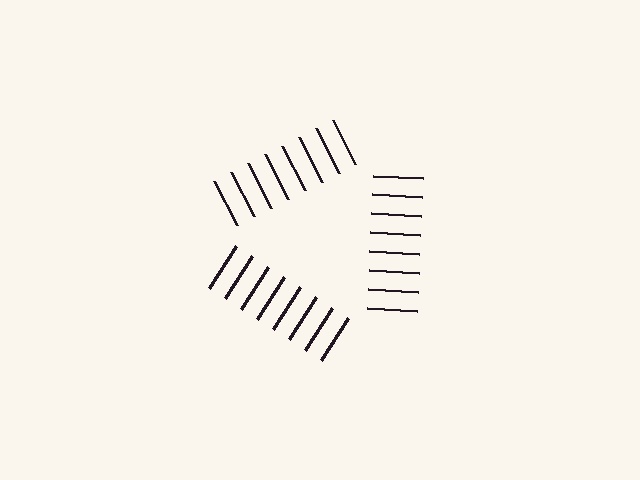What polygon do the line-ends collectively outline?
An illusory triangle — the line segments terminate on its edges but no continuous stroke is drawn.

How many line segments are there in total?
24 — 8 along each of the 3 edges.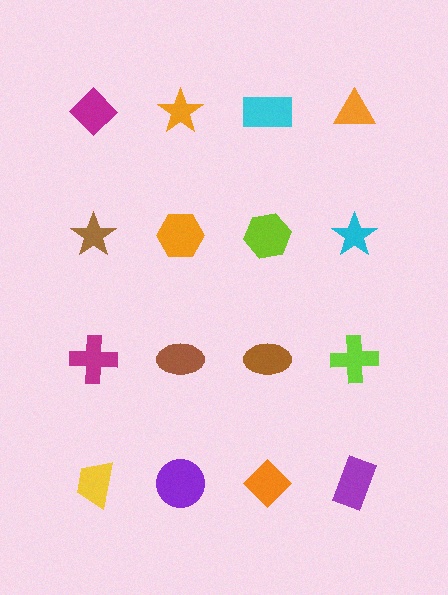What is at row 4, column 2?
A purple circle.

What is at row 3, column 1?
A magenta cross.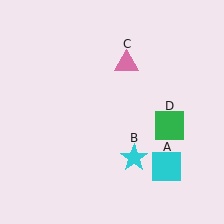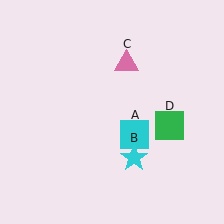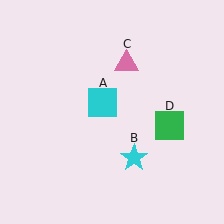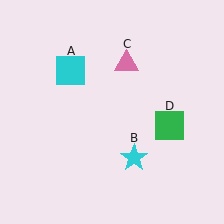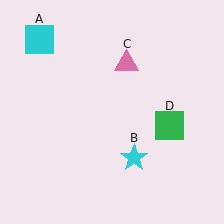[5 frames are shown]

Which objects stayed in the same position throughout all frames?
Cyan star (object B) and pink triangle (object C) and green square (object D) remained stationary.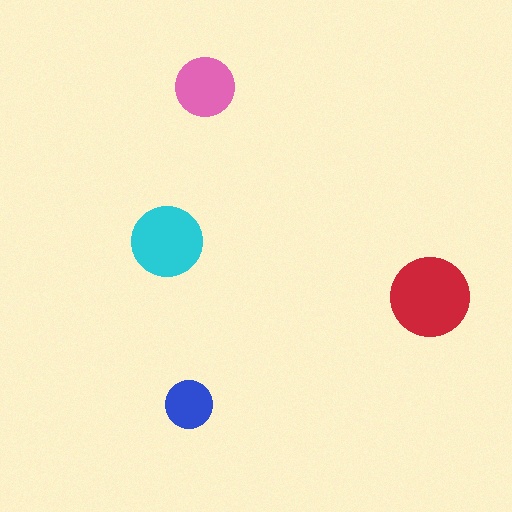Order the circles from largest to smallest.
the red one, the cyan one, the pink one, the blue one.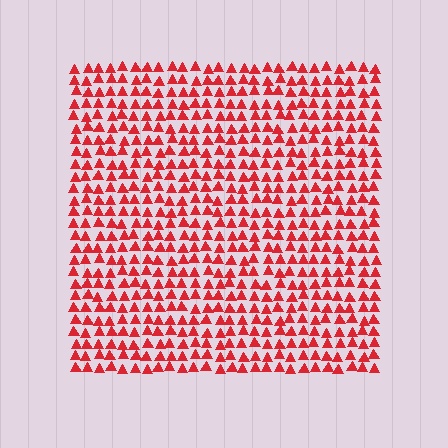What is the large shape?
The large shape is a square.